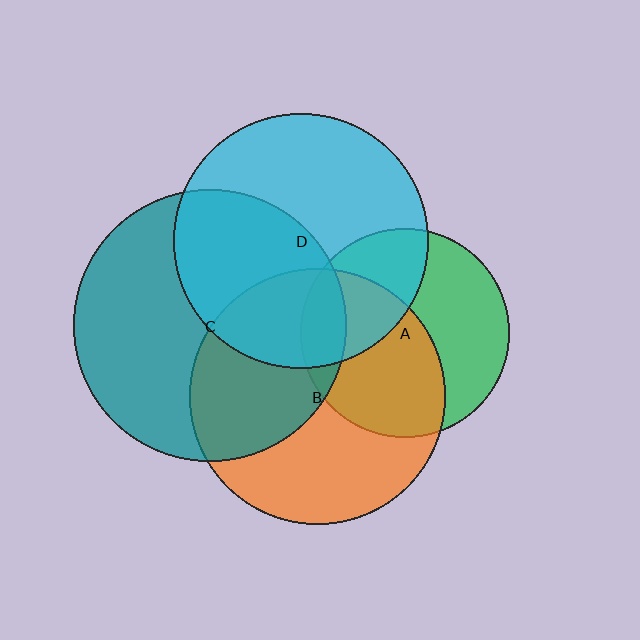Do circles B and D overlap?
Yes.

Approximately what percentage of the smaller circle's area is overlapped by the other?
Approximately 25%.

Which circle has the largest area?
Circle C (teal).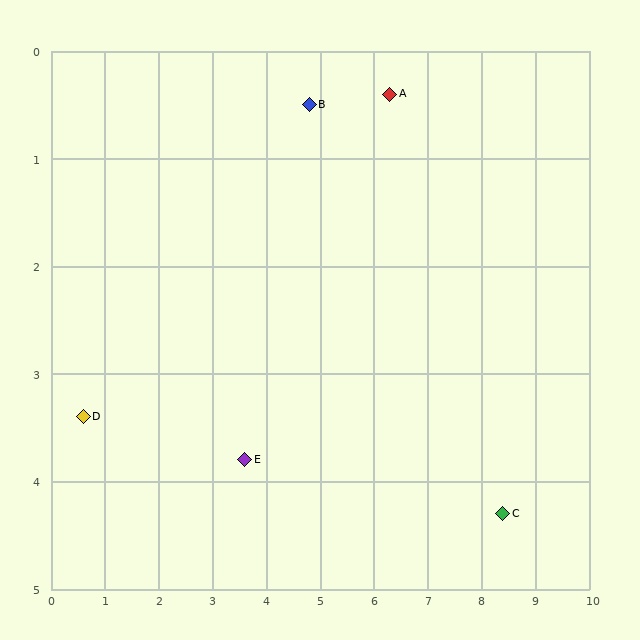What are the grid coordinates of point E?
Point E is at approximately (3.6, 3.8).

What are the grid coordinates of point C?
Point C is at approximately (8.4, 4.3).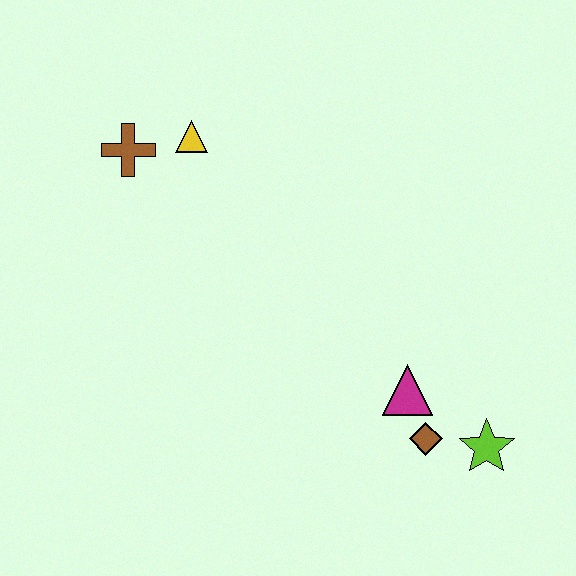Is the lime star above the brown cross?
No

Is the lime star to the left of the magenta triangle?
No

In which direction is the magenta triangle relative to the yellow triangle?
The magenta triangle is below the yellow triangle.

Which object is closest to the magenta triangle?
The brown diamond is closest to the magenta triangle.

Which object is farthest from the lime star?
The brown cross is farthest from the lime star.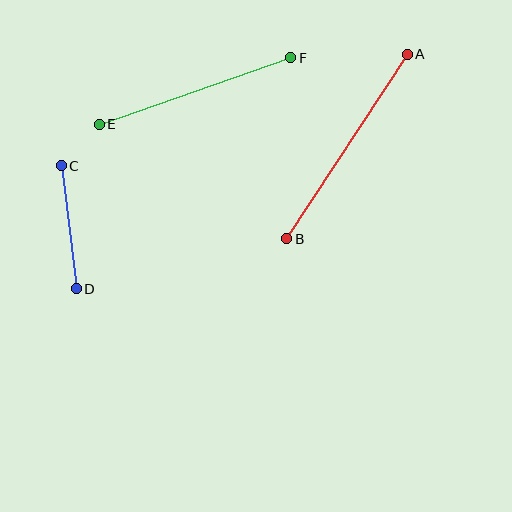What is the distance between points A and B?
The distance is approximately 220 pixels.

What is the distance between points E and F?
The distance is approximately 203 pixels.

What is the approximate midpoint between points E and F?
The midpoint is at approximately (195, 91) pixels.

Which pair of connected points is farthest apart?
Points A and B are farthest apart.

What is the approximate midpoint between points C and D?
The midpoint is at approximately (69, 227) pixels.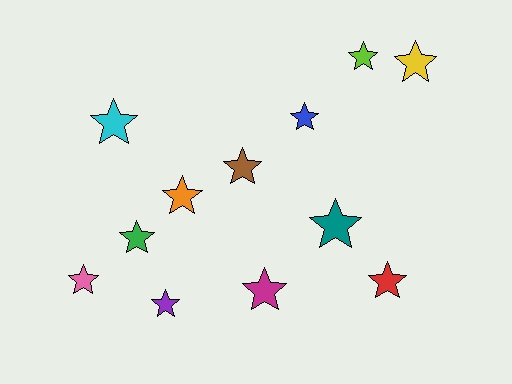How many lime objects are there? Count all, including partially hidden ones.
There is 1 lime object.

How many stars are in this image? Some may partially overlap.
There are 12 stars.